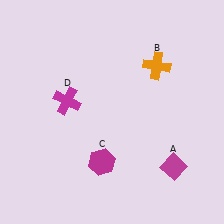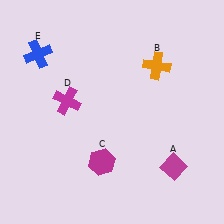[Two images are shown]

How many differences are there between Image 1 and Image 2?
There is 1 difference between the two images.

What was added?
A blue cross (E) was added in Image 2.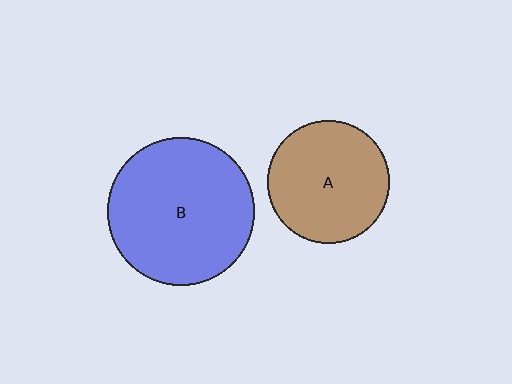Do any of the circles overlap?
No, none of the circles overlap.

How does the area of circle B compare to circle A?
Approximately 1.5 times.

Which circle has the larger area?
Circle B (blue).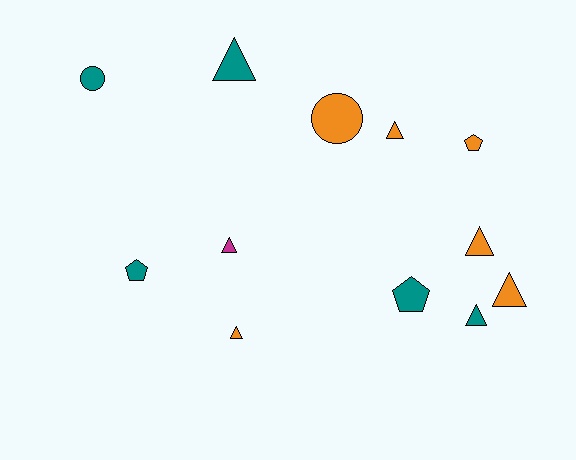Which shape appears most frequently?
Triangle, with 7 objects.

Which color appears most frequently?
Orange, with 6 objects.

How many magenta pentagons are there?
There are no magenta pentagons.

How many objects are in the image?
There are 12 objects.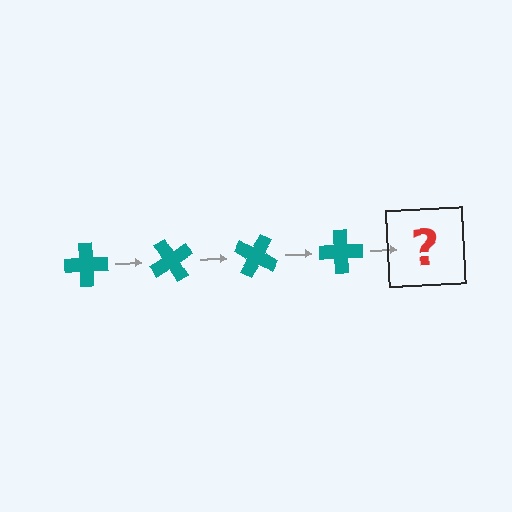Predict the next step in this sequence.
The next step is a teal cross rotated 240 degrees.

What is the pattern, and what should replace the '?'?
The pattern is that the cross rotates 60 degrees each step. The '?' should be a teal cross rotated 240 degrees.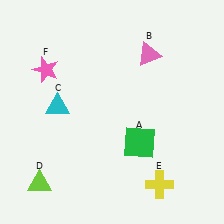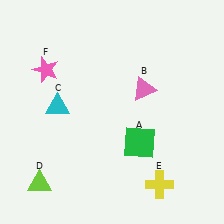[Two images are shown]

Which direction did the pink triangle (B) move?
The pink triangle (B) moved down.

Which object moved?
The pink triangle (B) moved down.